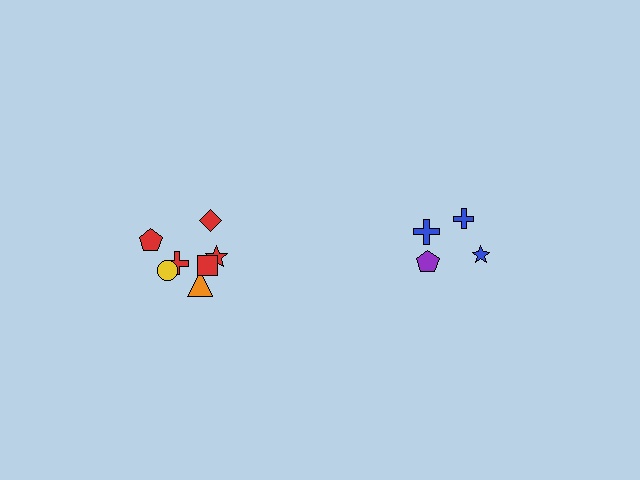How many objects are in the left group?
There are 7 objects.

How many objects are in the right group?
There are 4 objects.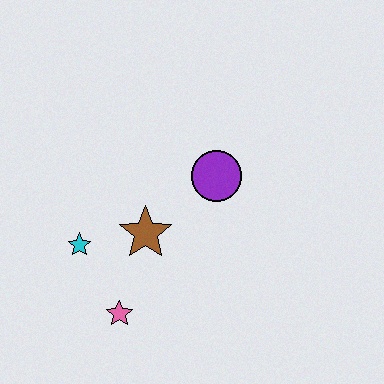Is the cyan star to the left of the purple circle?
Yes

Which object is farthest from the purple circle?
The pink star is farthest from the purple circle.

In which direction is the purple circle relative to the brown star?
The purple circle is to the right of the brown star.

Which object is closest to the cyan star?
The brown star is closest to the cyan star.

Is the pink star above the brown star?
No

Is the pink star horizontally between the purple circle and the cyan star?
Yes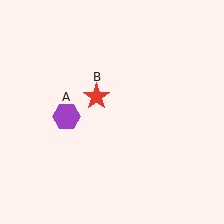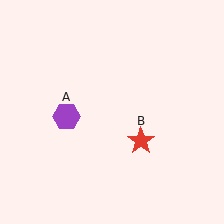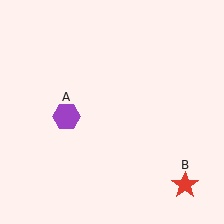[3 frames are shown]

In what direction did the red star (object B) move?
The red star (object B) moved down and to the right.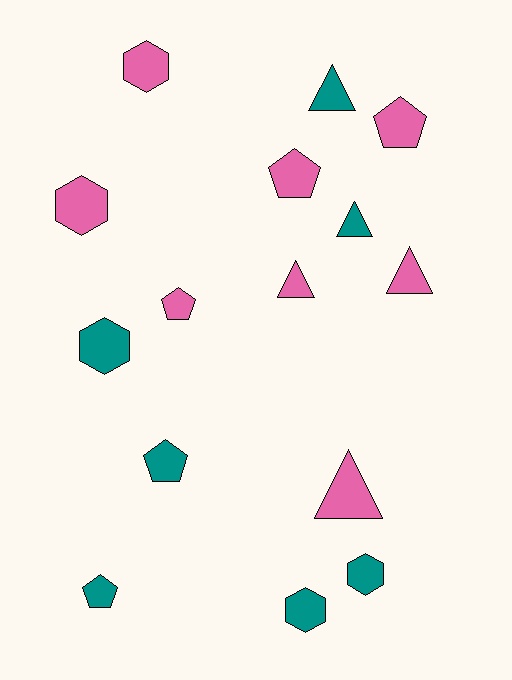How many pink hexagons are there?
There are 2 pink hexagons.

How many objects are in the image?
There are 15 objects.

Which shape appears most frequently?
Hexagon, with 5 objects.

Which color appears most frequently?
Pink, with 8 objects.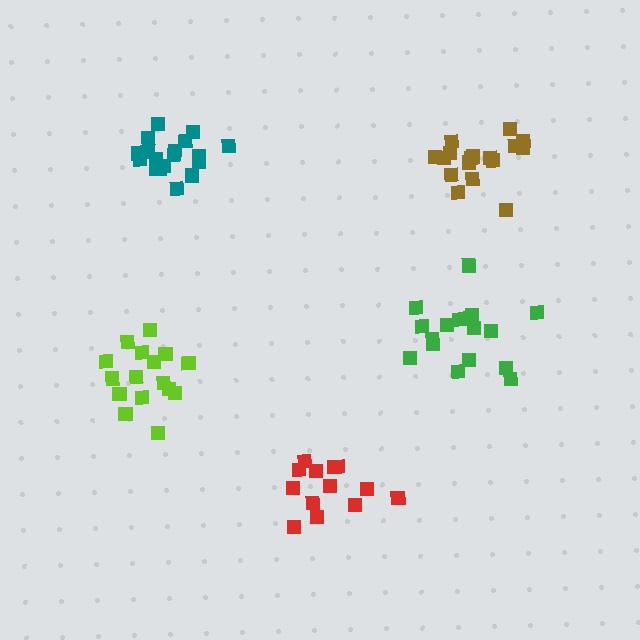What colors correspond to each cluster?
The clusters are colored: green, red, teal, brown, lime.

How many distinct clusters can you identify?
There are 5 distinct clusters.